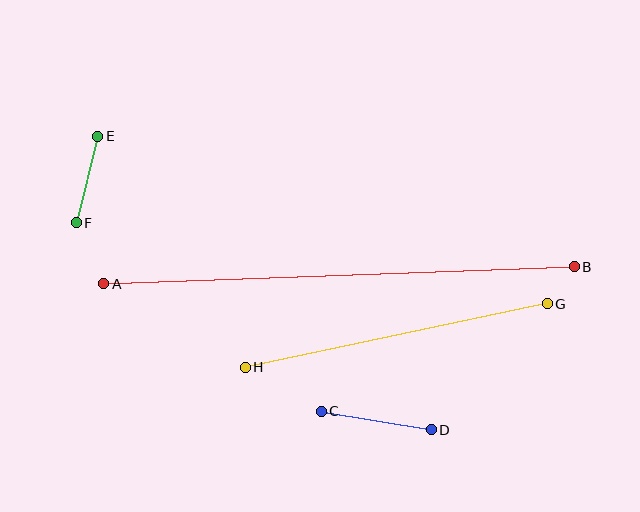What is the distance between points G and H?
The distance is approximately 308 pixels.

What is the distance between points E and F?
The distance is approximately 89 pixels.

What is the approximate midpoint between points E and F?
The midpoint is at approximately (87, 179) pixels.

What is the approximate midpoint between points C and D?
The midpoint is at approximately (376, 420) pixels.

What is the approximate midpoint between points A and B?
The midpoint is at approximately (339, 275) pixels.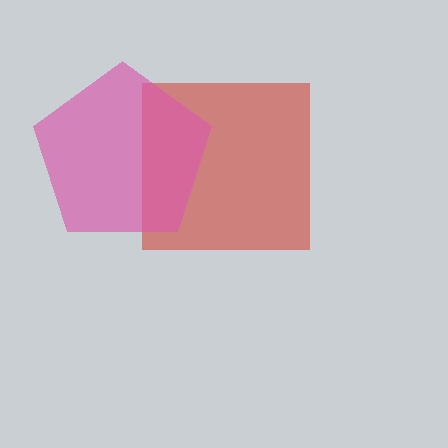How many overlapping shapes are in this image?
There are 2 overlapping shapes in the image.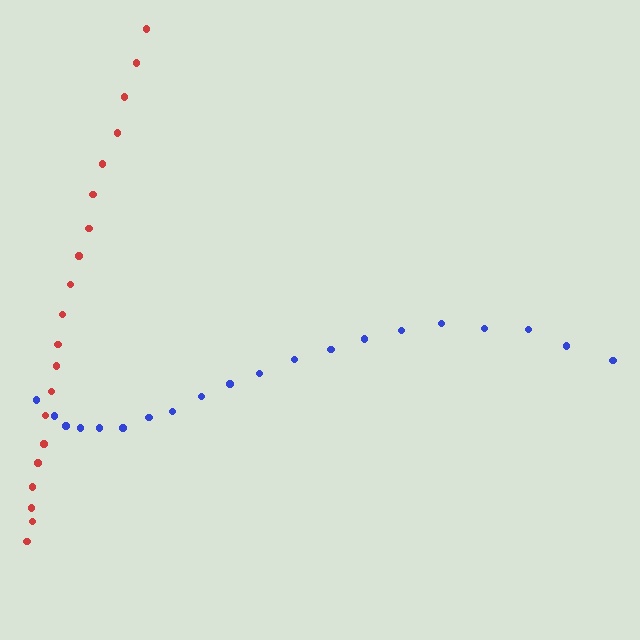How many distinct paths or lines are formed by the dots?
There are 2 distinct paths.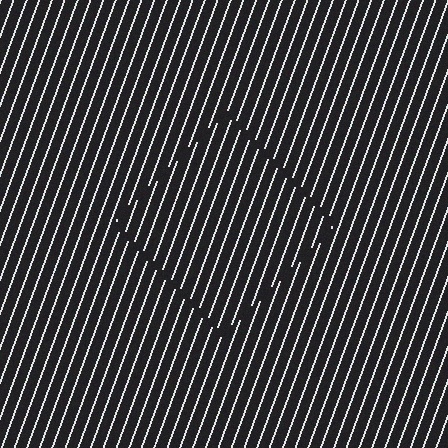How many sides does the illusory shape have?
4 sides — the line-ends trace a square.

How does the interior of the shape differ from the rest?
The interior of the shape contains the same grating, shifted by half a period — the contour is defined by the phase discontinuity where line-ends from the inner and outer gratings abut.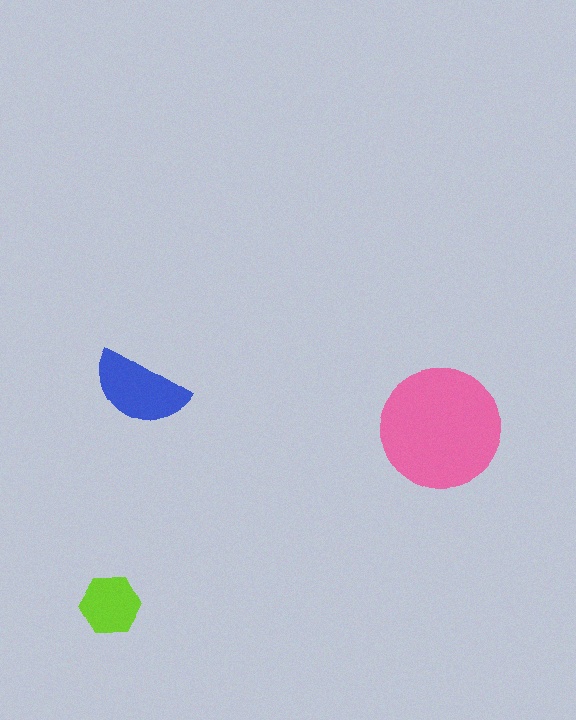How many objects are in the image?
There are 3 objects in the image.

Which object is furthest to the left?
The lime hexagon is leftmost.